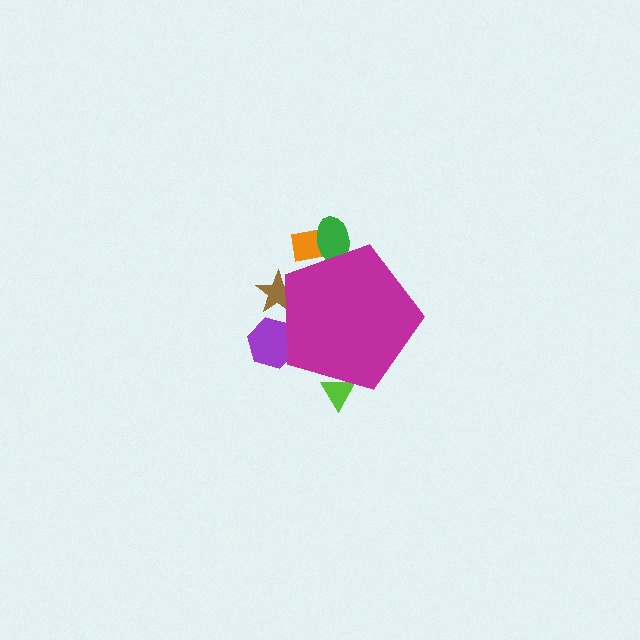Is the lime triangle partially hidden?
Yes, the lime triangle is partially hidden behind the magenta pentagon.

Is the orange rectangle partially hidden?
Yes, the orange rectangle is partially hidden behind the magenta pentagon.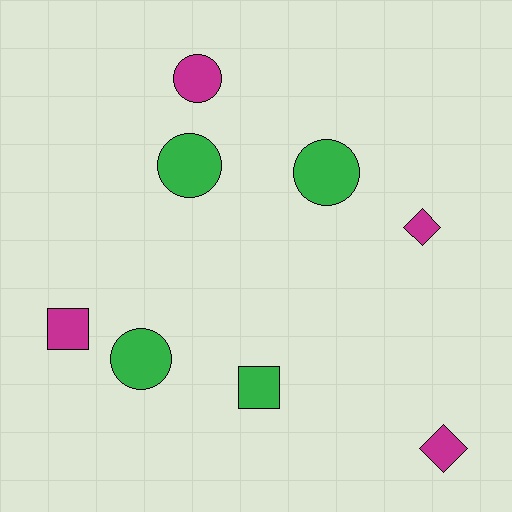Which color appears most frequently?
Green, with 4 objects.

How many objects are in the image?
There are 8 objects.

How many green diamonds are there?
There are no green diamonds.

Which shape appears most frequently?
Circle, with 4 objects.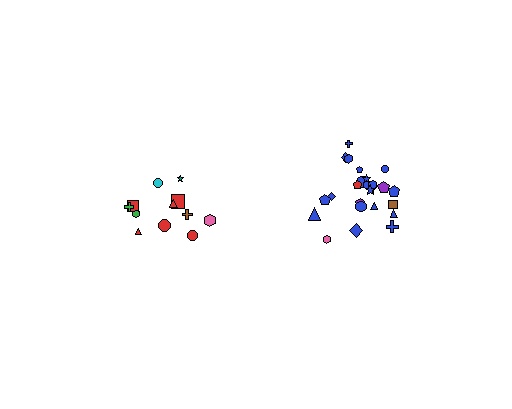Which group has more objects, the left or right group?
The right group.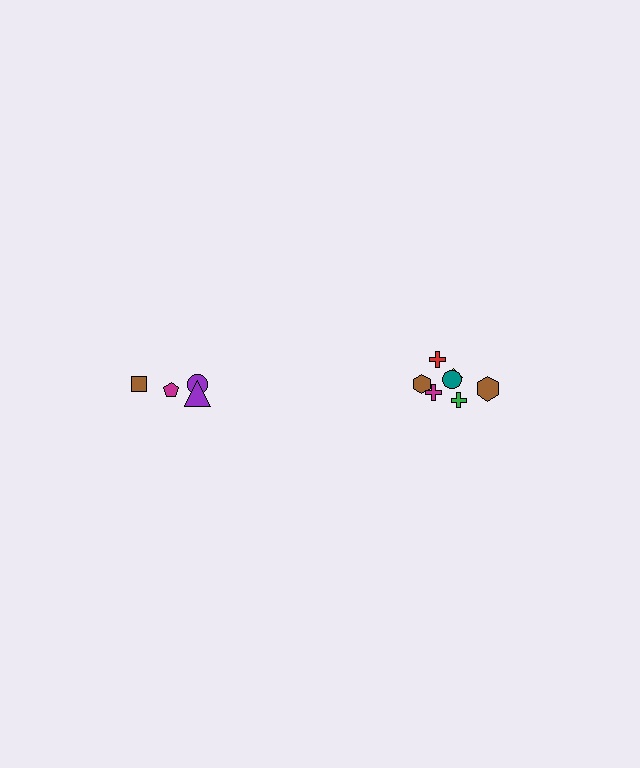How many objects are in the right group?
There are 7 objects.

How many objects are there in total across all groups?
There are 11 objects.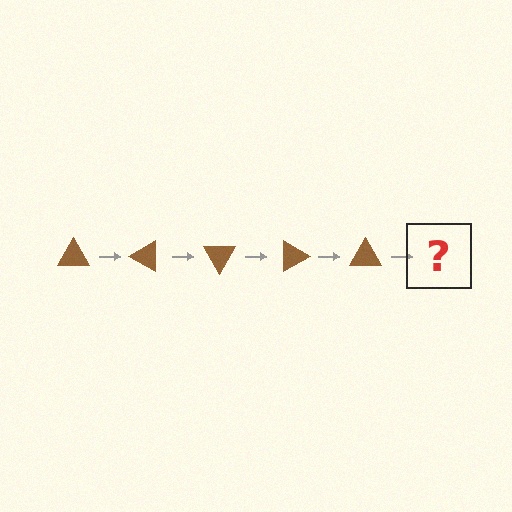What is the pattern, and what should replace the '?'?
The pattern is that the triangle rotates 30 degrees each step. The '?' should be a brown triangle rotated 150 degrees.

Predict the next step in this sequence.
The next step is a brown triangle rotated 150 degrees.